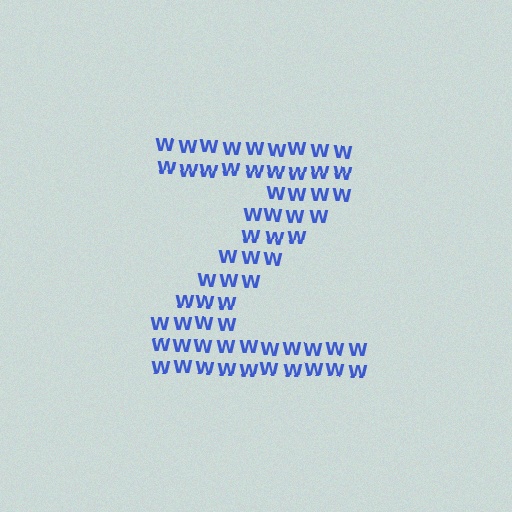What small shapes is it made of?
It is made of small letter W's.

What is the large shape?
The large shape is the letter Z.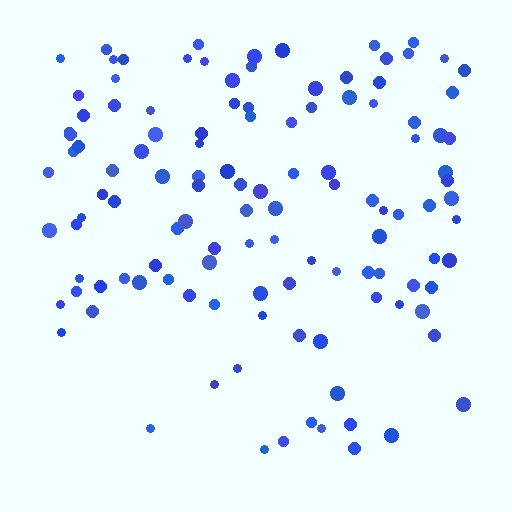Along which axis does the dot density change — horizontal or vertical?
Vertical.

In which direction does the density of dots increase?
From bottom to top, with the top side densest.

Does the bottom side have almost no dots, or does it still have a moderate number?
Still a moderate number, just noticeably fewer than the top.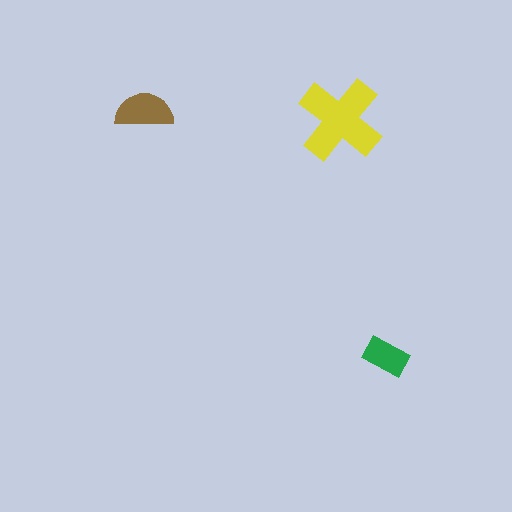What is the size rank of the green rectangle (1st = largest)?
3rd.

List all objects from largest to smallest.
The yellow cross, the brown semicircle, the green rectangle.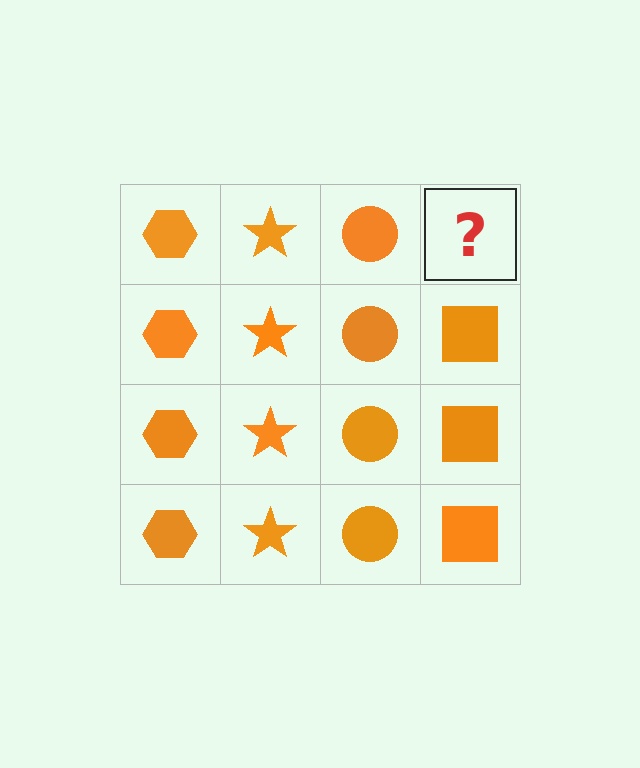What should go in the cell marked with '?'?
The missing cell should contain an orange square.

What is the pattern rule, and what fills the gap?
The rule is that each column has a consistent shape. The gap should be filled with an orange square.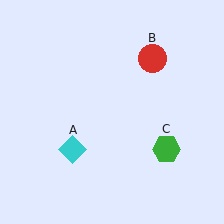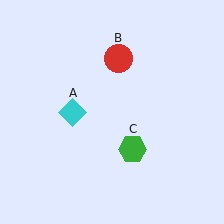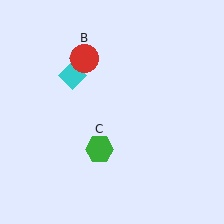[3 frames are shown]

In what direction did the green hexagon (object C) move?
The green hexagon (object C) moved left.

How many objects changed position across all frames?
3 objects changed position: cyan diamond (object A), red circle (object B), green hexagon (object C).